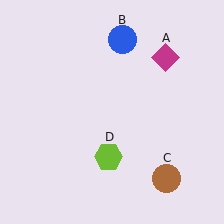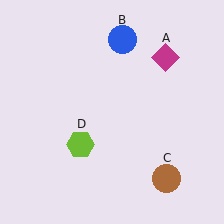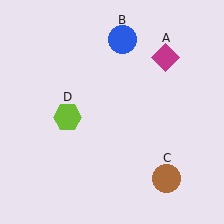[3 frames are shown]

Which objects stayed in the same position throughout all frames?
Magenta diamond (object A) and blue circle (object B) and brown circle (object C) remained stationary.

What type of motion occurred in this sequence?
The lime hexagon (object D) rotated clockwise around the center of the scene.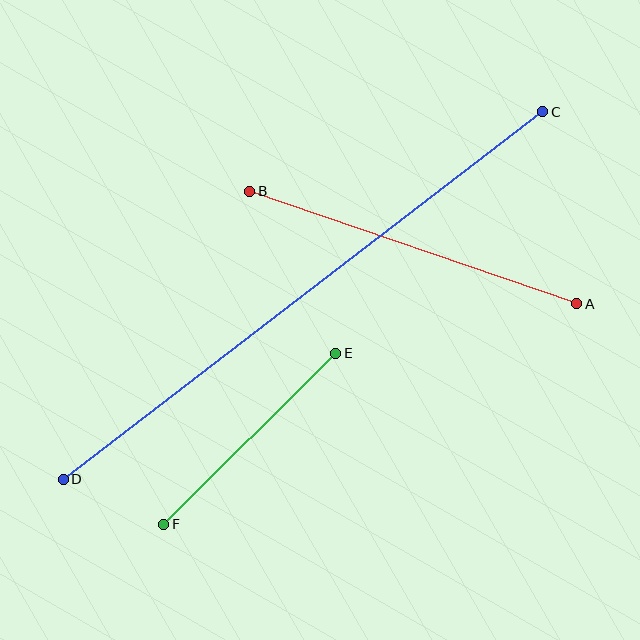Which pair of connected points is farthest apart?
Points C and D are farthest apart.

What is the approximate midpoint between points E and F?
The midpoint is at approximately (250, 439) pixels.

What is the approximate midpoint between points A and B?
The midpoint is at approximately (413, 248) pixels.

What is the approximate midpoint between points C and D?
The midpoint is at approximately (303, 296) pixels.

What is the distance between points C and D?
The distance is approximately 604 pixels.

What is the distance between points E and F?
The distance is approximately 242 pixels.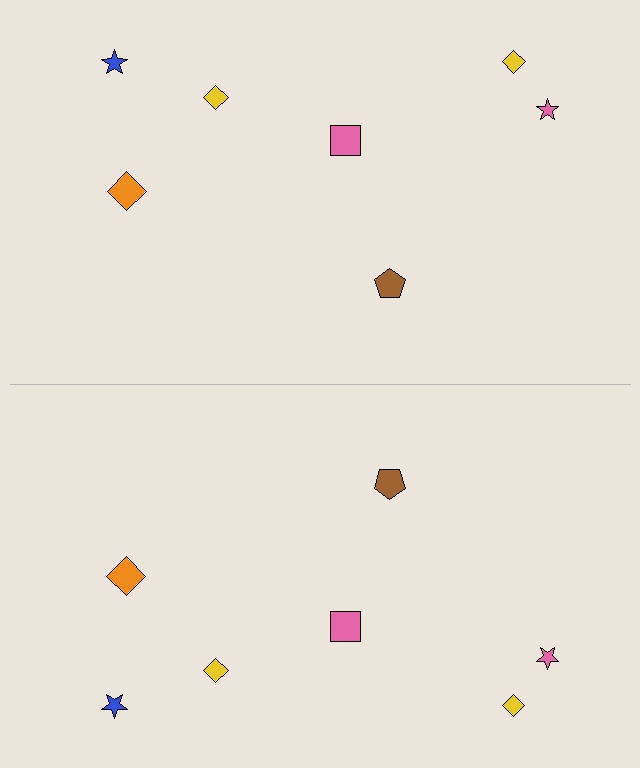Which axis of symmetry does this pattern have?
The pattern has a horizontal axis of symmetry running through the center of the image.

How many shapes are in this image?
There are 14 shapes in this image.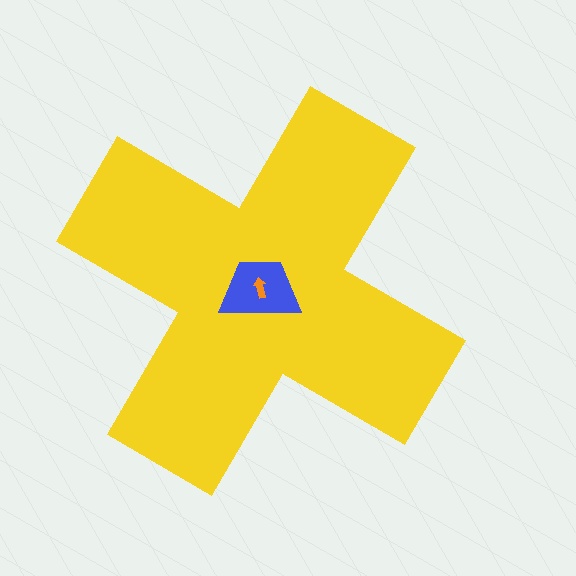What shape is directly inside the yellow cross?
The blue trapezoid.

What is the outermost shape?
The yellow cross.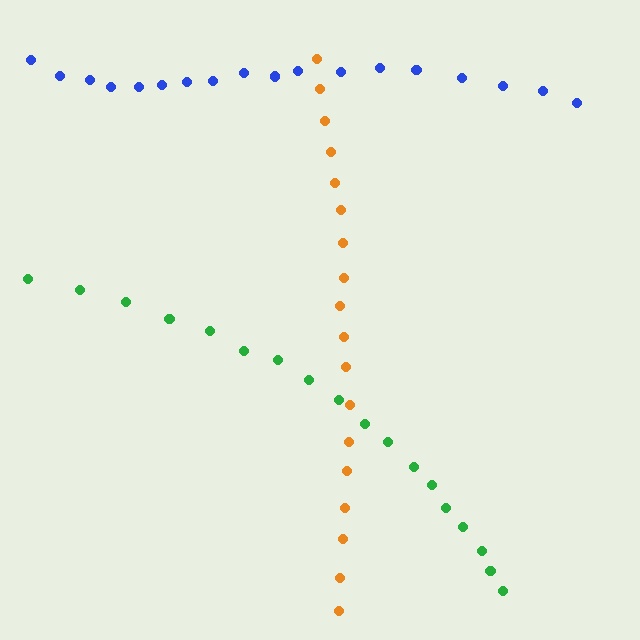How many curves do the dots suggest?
There are 3 distinct paths.